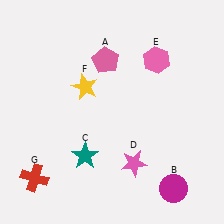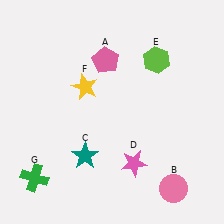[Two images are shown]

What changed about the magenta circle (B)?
In Image 1, B is magenta. In Image 2, it changed to pink.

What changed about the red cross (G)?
In Image 1, G is red. In Image 2, it changed to green.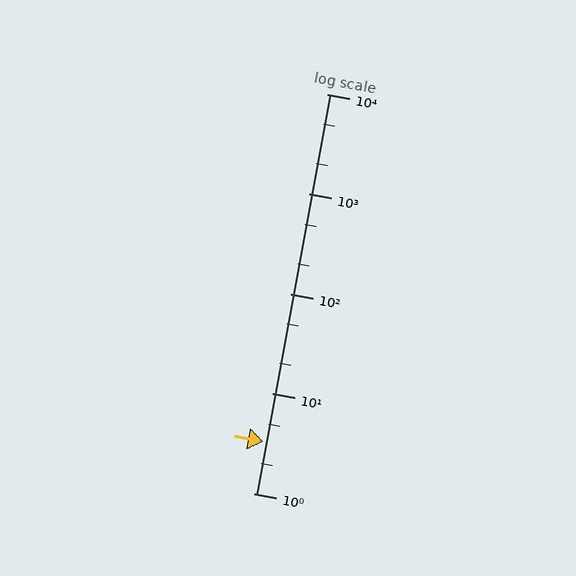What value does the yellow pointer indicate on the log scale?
The pointer indicates approximately 3.3.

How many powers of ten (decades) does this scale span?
The scale spans 4 decades, from 1 to 10000.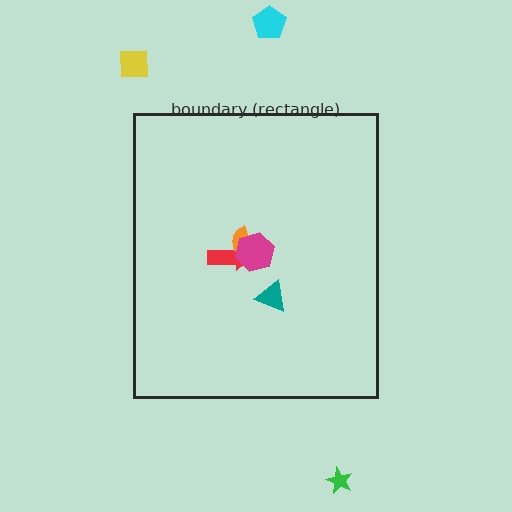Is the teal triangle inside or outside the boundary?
Inside.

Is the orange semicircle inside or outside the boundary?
Inside.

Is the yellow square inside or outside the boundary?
Outside.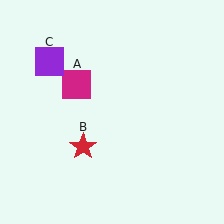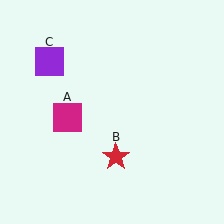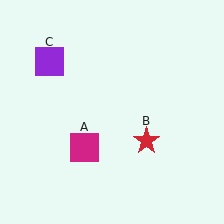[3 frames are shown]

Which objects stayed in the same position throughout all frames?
Purple square (object C) remained stationary.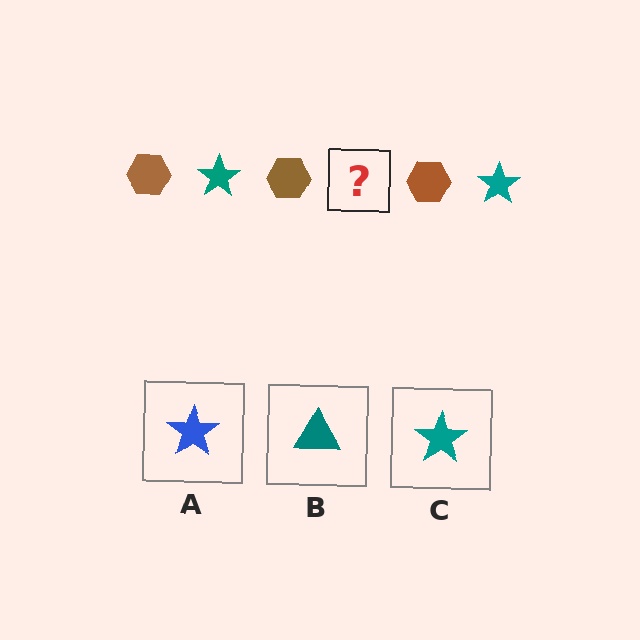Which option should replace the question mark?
Option C.